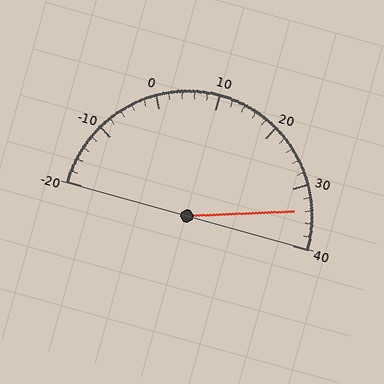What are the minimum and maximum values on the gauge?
The gauge ranges from -20 to 40.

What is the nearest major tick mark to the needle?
The nearest major tick mark is 30.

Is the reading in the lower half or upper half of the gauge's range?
The reading is in the upper half of the range (-20 to 40).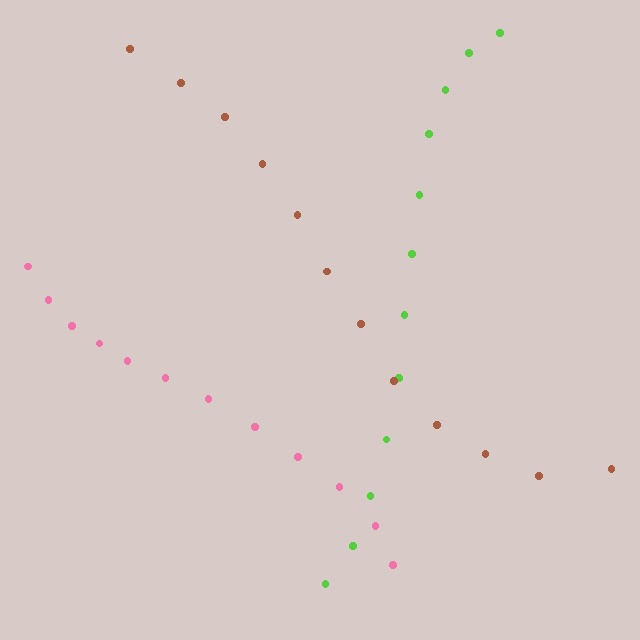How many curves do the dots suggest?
There are 3 distinct paths.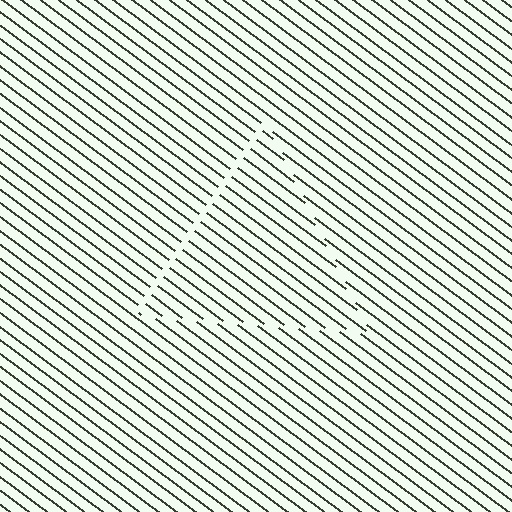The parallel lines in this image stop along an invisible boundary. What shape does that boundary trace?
An illusory triangle. The interior of the shape contains the same grating, shifted by half a period — the contour is defined by the phase discontinuity where line-ends from the inner and outer gratings abut.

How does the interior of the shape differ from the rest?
The interior of the shape contains the same grating, shifted by half a period — the contour is defined by the phase discontinuity where line-ends from the inner and outer gratings abut.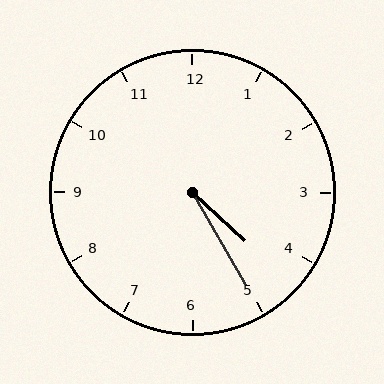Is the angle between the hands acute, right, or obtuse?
It is acute.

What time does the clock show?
4:25.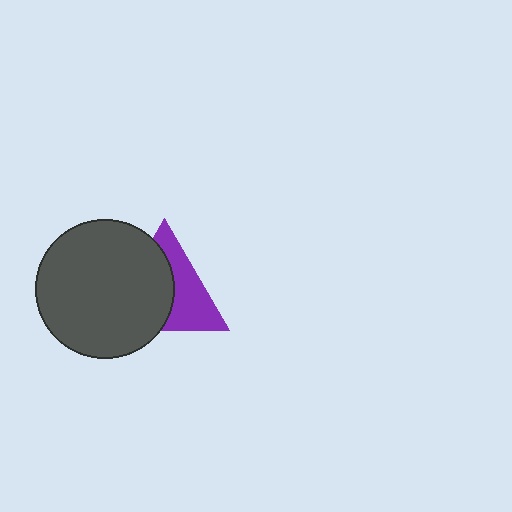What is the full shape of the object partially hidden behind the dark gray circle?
The partially hidden object is a purple triangle.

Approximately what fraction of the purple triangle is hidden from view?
Roughly 54% of the purple triangle is hidden behind the dark gray circle.